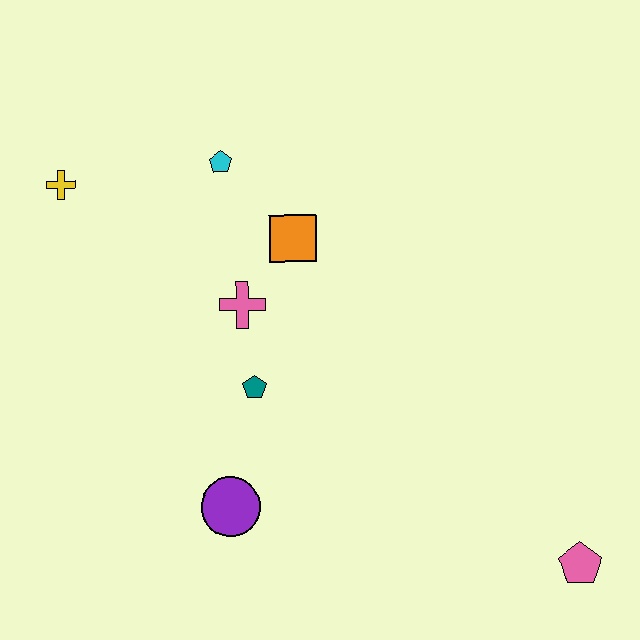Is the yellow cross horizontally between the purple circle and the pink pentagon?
No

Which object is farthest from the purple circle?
The yellow cross is farthest from the purple circle.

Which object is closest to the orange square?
The pink cross is closest to the orange square.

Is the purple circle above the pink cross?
No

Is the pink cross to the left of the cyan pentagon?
No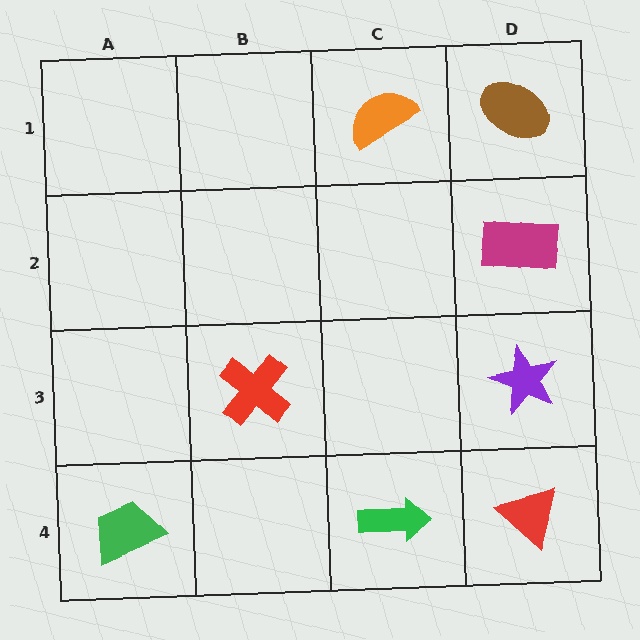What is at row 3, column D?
A purple star.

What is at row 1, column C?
An orange semicircle.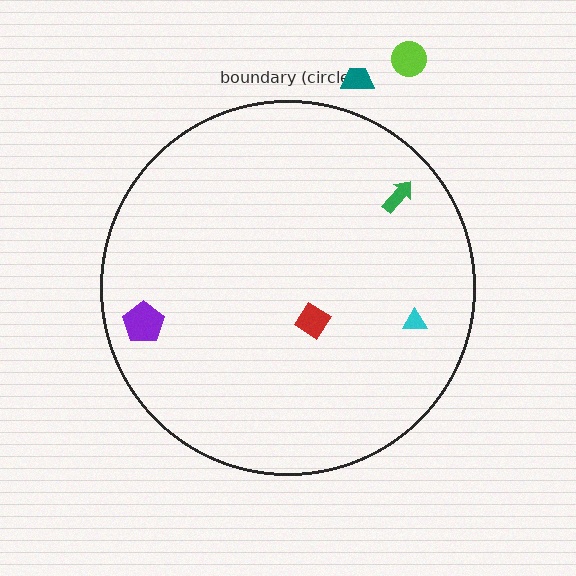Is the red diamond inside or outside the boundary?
Inside.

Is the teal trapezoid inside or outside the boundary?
Outside.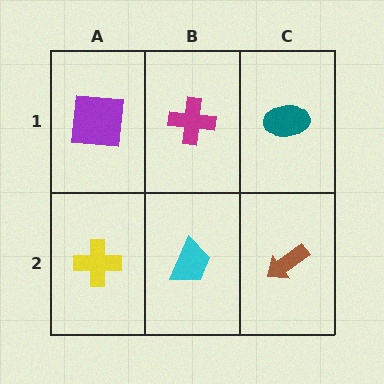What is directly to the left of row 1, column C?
A magenta cross.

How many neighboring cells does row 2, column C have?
2.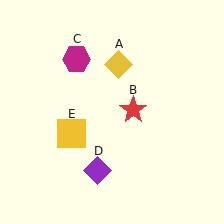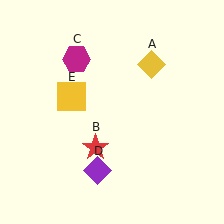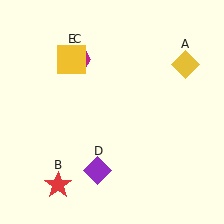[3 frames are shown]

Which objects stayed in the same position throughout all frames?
Magenta hexagon (object C) and purple diamond (object D) remained stationary.